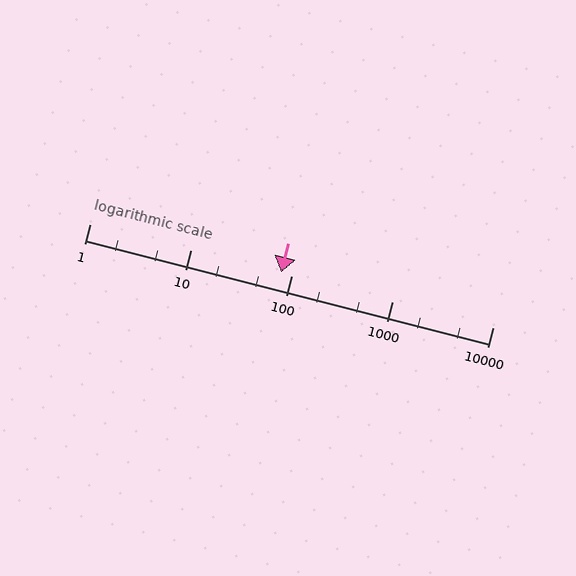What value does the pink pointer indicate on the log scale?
The pointer indicates approximately 80.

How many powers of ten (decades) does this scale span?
The scale spans 4 decades, from 1 to 10000.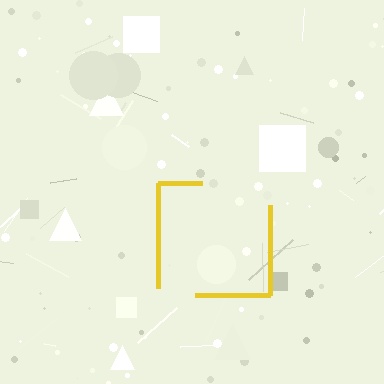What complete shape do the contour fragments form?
The contour fragments form a square.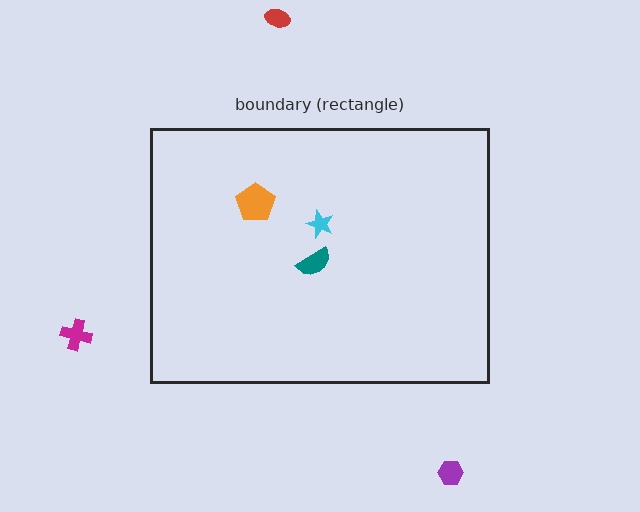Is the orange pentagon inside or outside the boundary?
Inside.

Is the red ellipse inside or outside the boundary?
Outside.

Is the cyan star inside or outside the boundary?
Inside.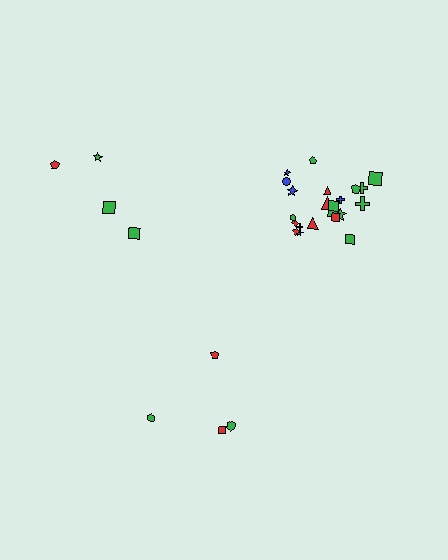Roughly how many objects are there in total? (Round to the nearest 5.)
Roughly 30 objects in total.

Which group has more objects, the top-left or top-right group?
The top-right group.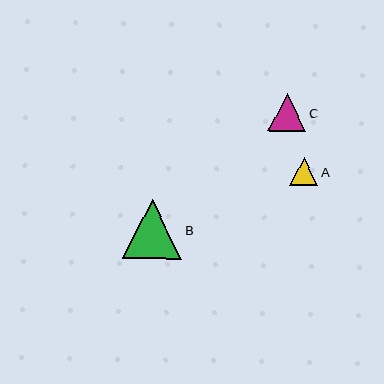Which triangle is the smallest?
Triangle A is the smallest with a size of approximately 29 pixels.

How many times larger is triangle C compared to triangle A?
Triangle C is approximately 1.3 times the size of triangle A.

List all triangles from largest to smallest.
From largest to smallest: B, C, A.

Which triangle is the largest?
Triangle B is the largest with a size of approximately 60 pixels.